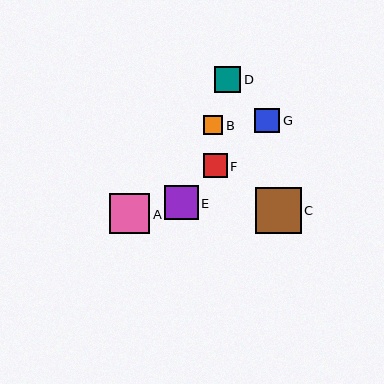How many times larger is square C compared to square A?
Square C is approximately 1.2 times the size of square A.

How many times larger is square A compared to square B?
Square A is approximately 2.1 times the size of square B.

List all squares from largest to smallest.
From largest to smallest: C, A, E, D, G, F, B.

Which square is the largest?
Square C is the largest with a size of approximately 46 pixels.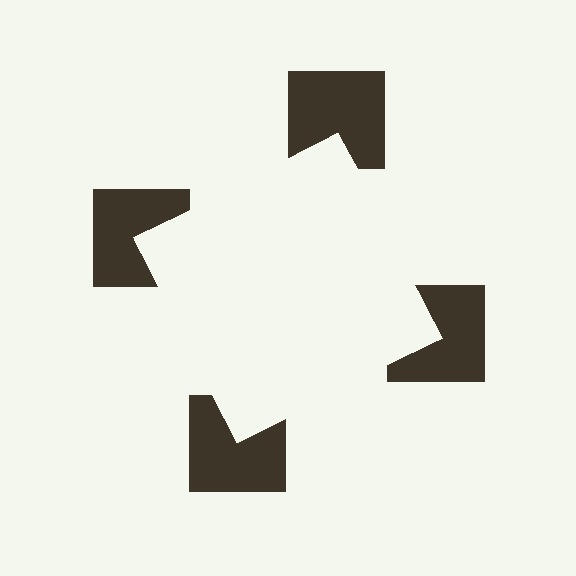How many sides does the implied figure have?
4 sides.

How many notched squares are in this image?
There are 4 — one at each vertex of the illusory square.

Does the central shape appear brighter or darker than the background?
It typically appears slightly brighter than the background, even though no actual brightness change is drawn.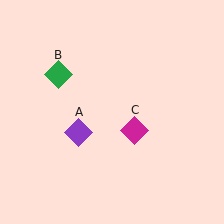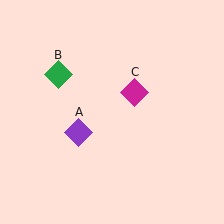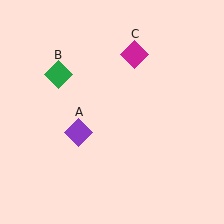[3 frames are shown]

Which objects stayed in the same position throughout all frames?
Purple diamond (object A) and green diamond (object B) remained stationary.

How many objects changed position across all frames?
1 object changed position: magenta diamond (object C).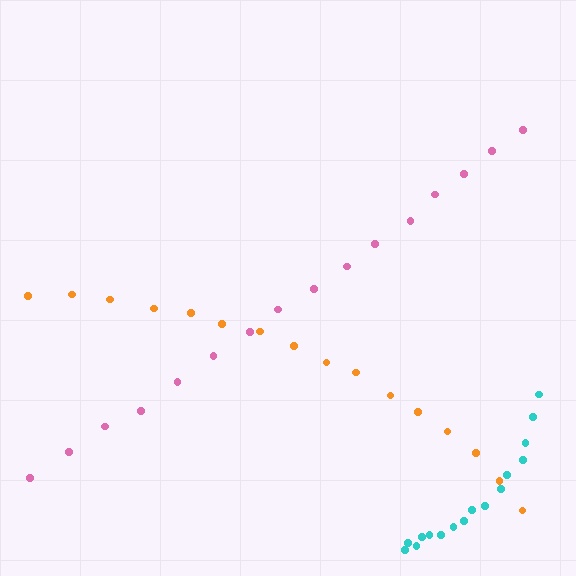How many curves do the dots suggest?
There are 3 distinct paths.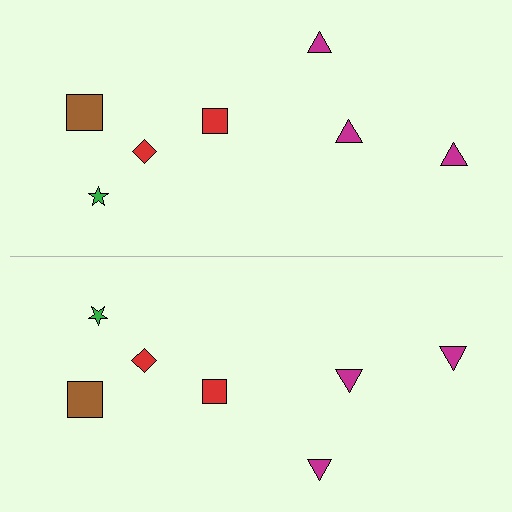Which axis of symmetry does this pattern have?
The pattern has a horizontal axis of symmetry running through the center of the image.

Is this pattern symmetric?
Yes, this pattern has bilateral (reflection) symmetry.